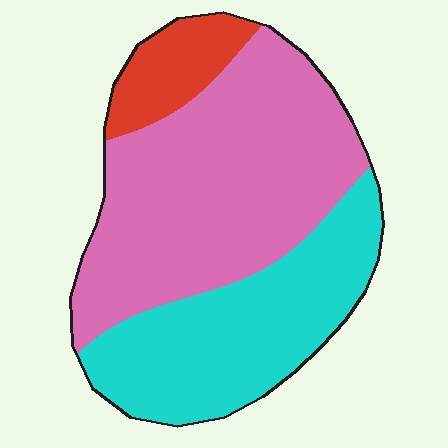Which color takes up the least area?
Red, at roughly 10%.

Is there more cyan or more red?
Cyan.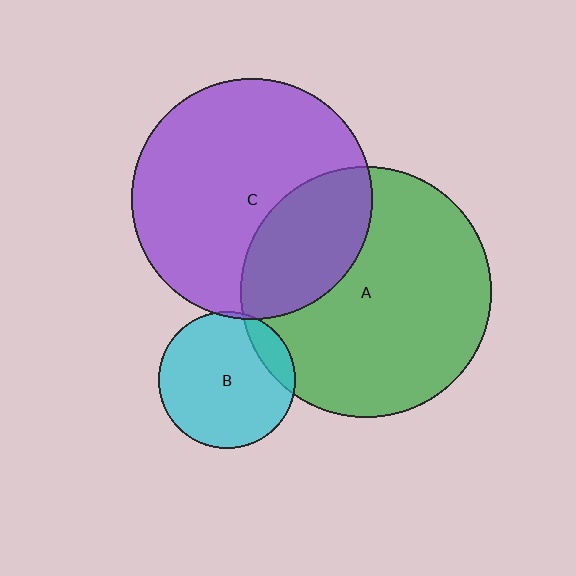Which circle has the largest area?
Circle A (green).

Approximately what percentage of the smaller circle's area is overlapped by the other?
Approximately 5%.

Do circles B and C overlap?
Yes.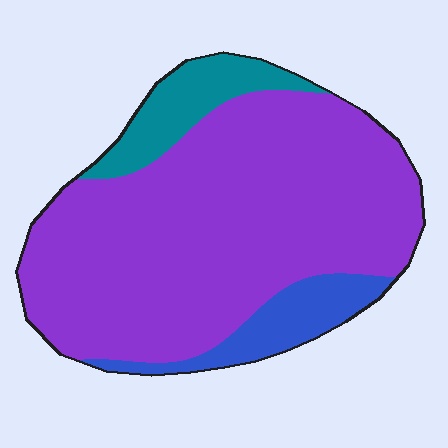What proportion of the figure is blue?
Blue takes up about one tenth (1/10) of the figure.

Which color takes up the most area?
Purple, at roughly 80%.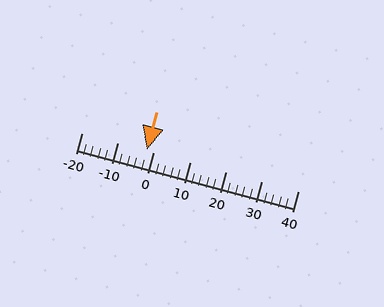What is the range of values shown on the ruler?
The ruler shows values from -20 to 40.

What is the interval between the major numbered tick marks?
The major tick marks are spaced 10 units apart.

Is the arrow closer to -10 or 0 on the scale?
The arrow is closer to 0.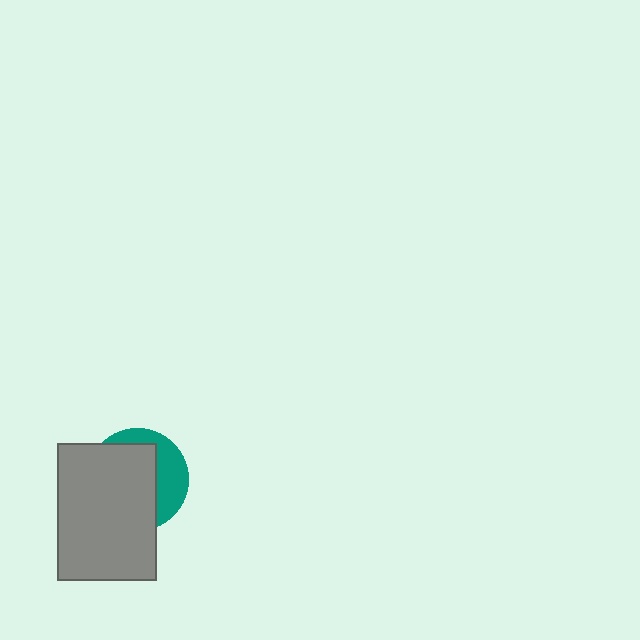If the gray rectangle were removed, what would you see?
You would see the complete teal circle.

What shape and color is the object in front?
The object in front is a gray rectangle.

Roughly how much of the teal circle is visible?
A small part of it is visible (roughly 34%).